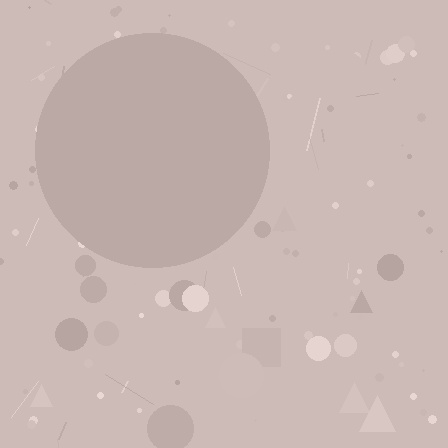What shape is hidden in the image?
A circle is hidden in the image.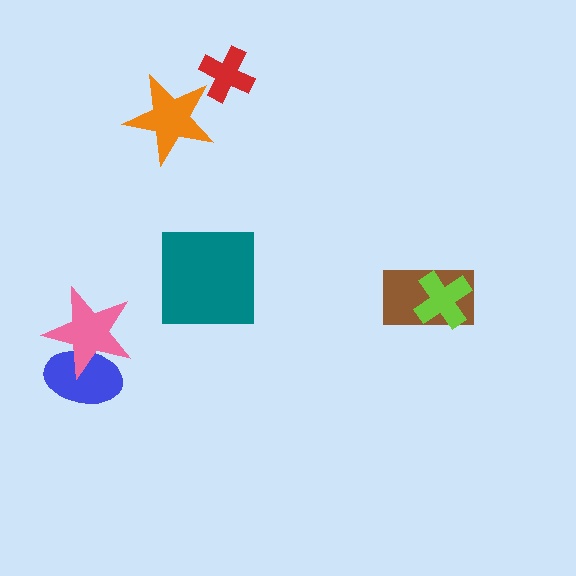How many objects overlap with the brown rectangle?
1 object overlaps with the brown rectangle.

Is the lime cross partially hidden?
No, no other shape covers it.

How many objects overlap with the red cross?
0 objects overlap with the red cross.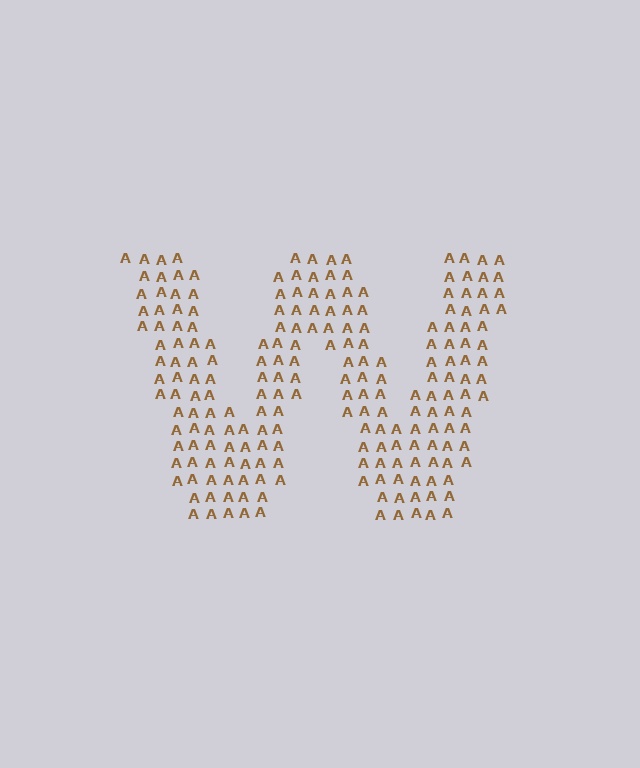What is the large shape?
The large shape is the letter W.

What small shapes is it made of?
It is made of small letter A's.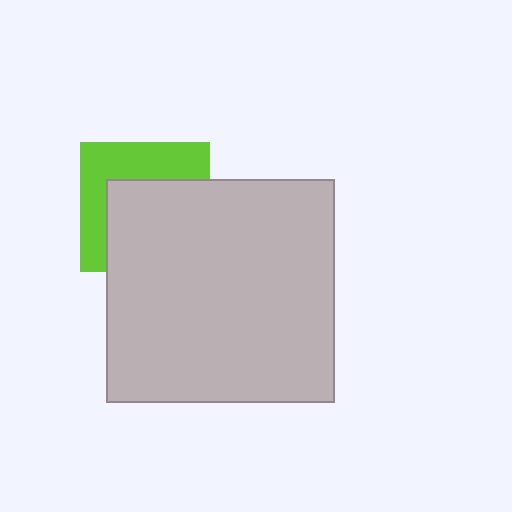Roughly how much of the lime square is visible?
A small part of it is visible (roughly 43%).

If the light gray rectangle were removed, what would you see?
You would see the complete lime square.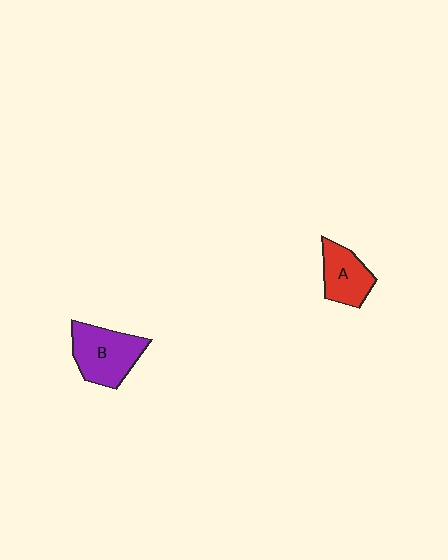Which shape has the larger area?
Shape B (purple).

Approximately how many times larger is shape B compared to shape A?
Approximately 1.4 times.